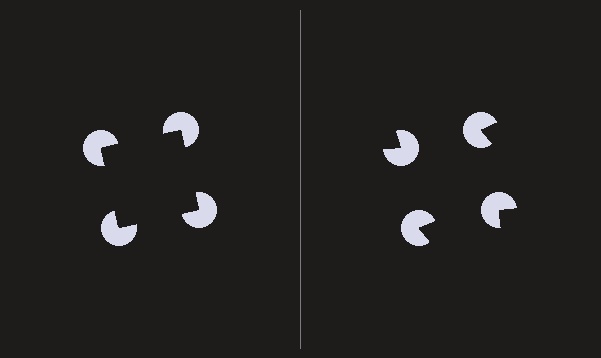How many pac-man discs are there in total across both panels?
8 — 4 on each side.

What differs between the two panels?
The pac-man discs are positioned identically on both sides; only the wedge orientations differ. On the left they align to a square; on the right they are misaligned.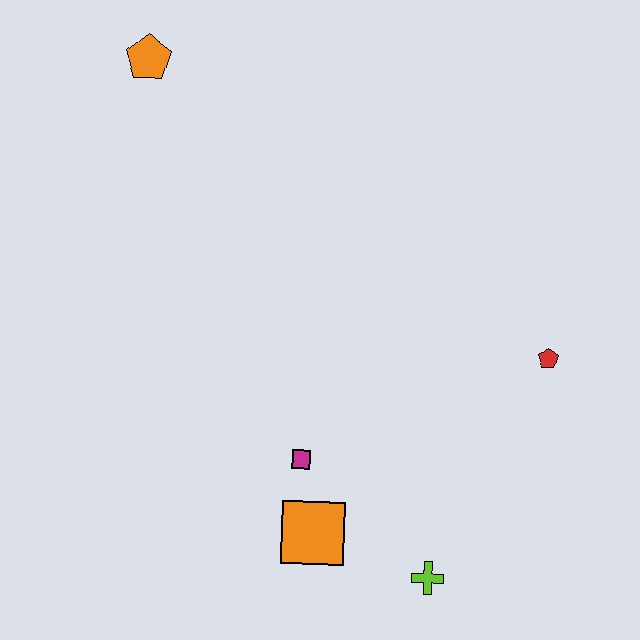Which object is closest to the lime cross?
The orange square is closest to the lime cross.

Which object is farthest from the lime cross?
The orange pentagon is farthest from the lime cross.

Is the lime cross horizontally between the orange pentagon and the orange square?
No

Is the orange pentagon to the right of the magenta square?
No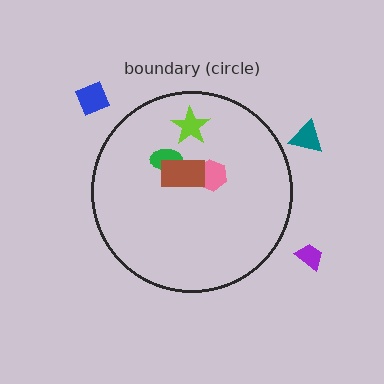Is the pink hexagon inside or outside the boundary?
Inside.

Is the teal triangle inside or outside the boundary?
Outside.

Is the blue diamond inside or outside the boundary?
Outside.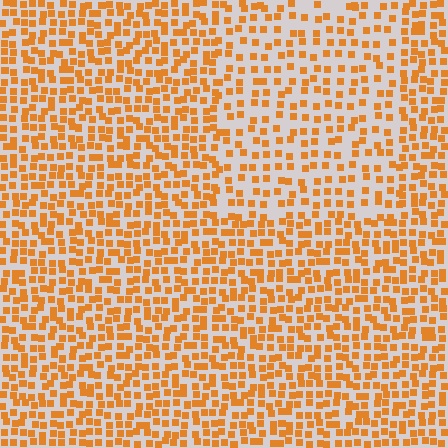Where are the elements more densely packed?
The elements are more densely packed outside the rectangle boundary.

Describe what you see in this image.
The image contains small orange elements arranged at two different densities. A rectangle-shaped region is visible where the elements are less densely packed than the surrounding area.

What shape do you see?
I see a rectangle.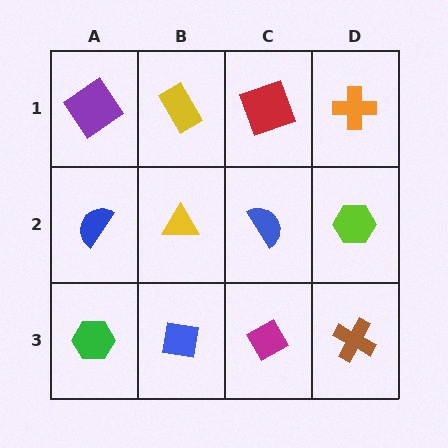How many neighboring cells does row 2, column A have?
3.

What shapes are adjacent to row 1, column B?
A yellow triangle (row 2, column B), a purple diamond (row 1, column A), a red square (row 1, column C).